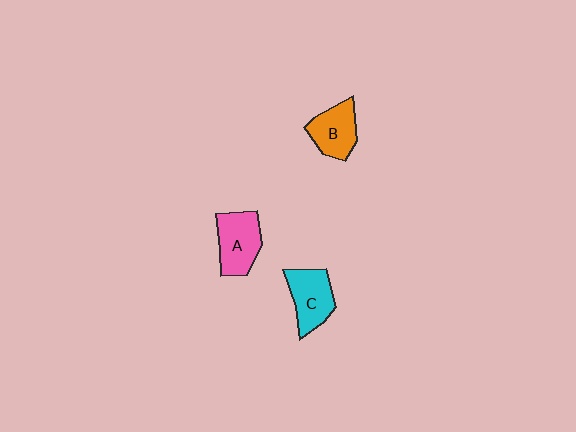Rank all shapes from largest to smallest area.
From largest to smallest: A (pink), C (cyan), B (orange).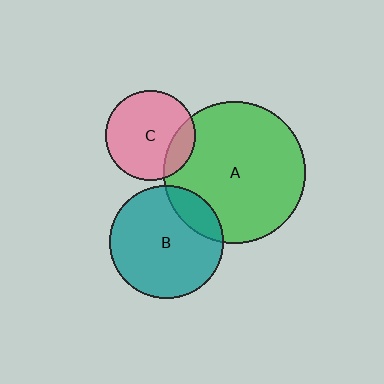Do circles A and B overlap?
Yes.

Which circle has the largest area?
Circle A (green).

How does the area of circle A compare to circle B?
Approximately 1.6 times.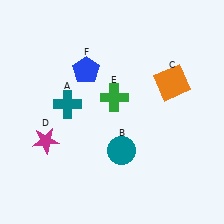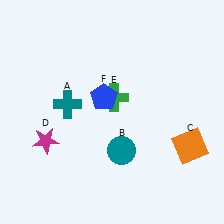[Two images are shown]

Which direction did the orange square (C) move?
The orange square (C) moved down.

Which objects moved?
The objects that moved are: the orange square (C), the blue pentagon (F).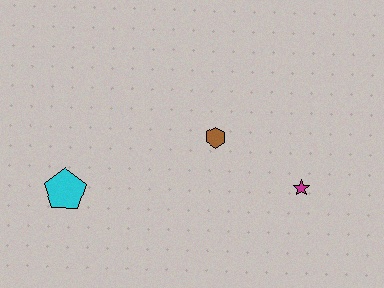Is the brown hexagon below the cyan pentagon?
No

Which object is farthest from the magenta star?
The cyan pentagon is farthest from the magenta star.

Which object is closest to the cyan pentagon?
The brown hexagon is closest to the cyan pentagon.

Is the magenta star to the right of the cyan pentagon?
Yes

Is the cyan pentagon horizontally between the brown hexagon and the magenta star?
No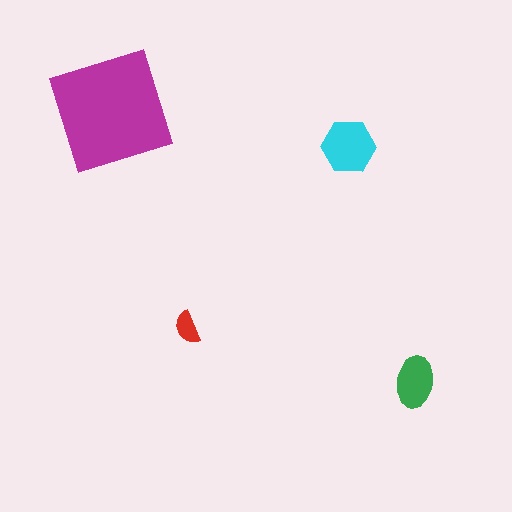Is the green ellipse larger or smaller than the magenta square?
Smaller.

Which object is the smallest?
The red semicircle.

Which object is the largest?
The magenta square.